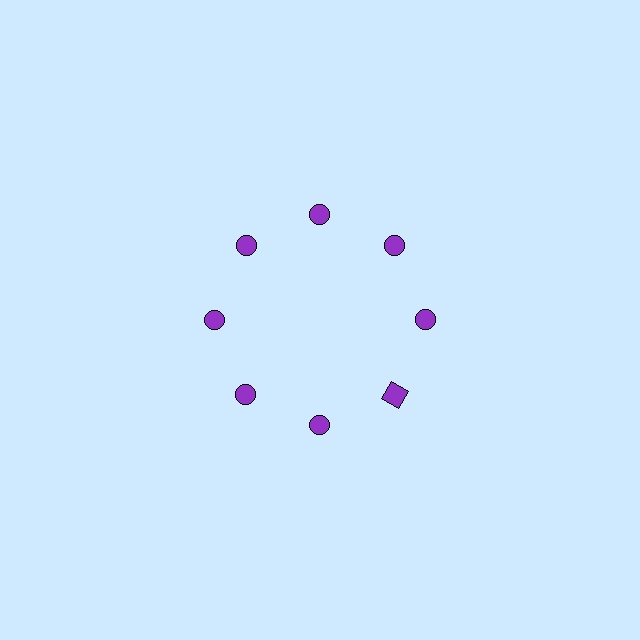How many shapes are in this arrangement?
There are 8 shapes arranged in a ring pattern.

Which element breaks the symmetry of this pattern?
The purple square at roughly the 4 o'clock position breaks the symmetry. All other shapes are purple circles.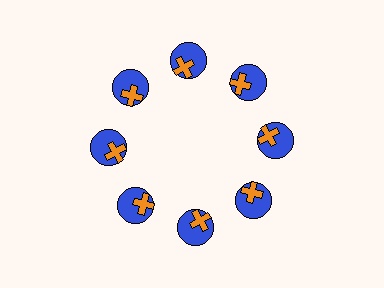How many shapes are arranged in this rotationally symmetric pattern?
There are 16 shapes, arranged in 8 groups of 2.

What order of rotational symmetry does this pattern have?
This pattern has 8-fold rotational symmetry.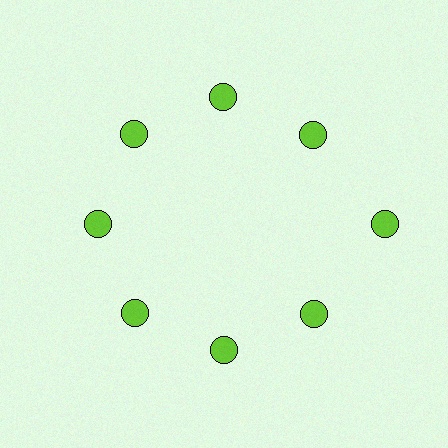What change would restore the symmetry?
The symmetry would be restored by moving it inward, back onto the ring so that all 8 circles sit at equal angles and equal distance from the center.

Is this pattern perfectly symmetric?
No. The 8 lime circles are arranged in a ring, but one element near the 3 o'clock position is pushed outward from the center, breaking the 8-fold rotational symmetry.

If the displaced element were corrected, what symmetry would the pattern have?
It would have 8-fold rotational symmetry — the pattern would map onto itself every 45 degrees.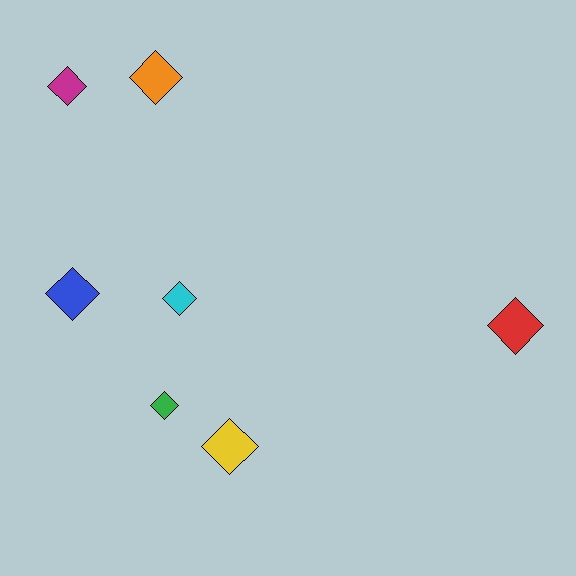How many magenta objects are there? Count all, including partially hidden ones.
There is 1 magenta object.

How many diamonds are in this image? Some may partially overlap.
There are 7 diamonds.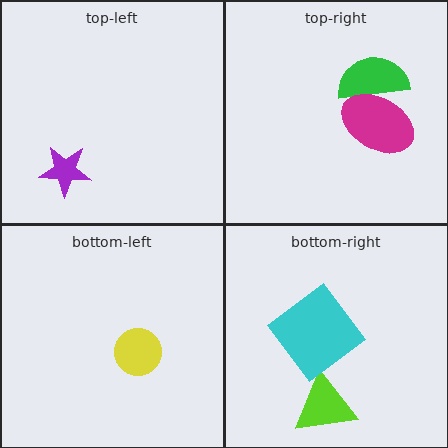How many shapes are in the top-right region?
2.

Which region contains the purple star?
The top-left region.